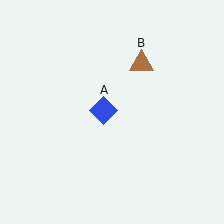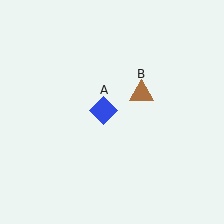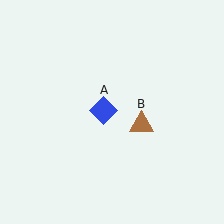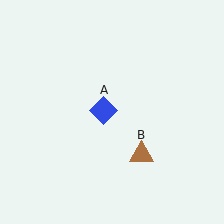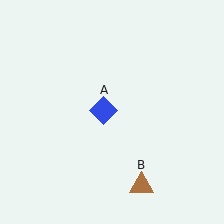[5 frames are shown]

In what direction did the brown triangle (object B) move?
The brown triangle (object B) moved down.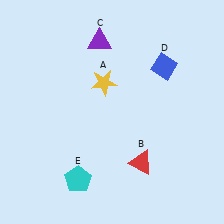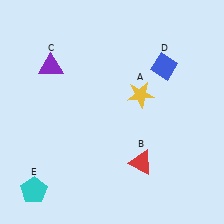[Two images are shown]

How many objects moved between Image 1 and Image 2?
3 objects moved between the two images.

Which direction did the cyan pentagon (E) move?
The cyan pentagon (E) moved left.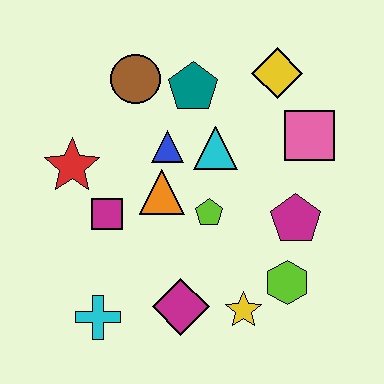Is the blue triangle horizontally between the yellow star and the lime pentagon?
No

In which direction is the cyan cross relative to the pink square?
The cyan cross is to the left of the pink square.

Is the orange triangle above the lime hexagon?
Yes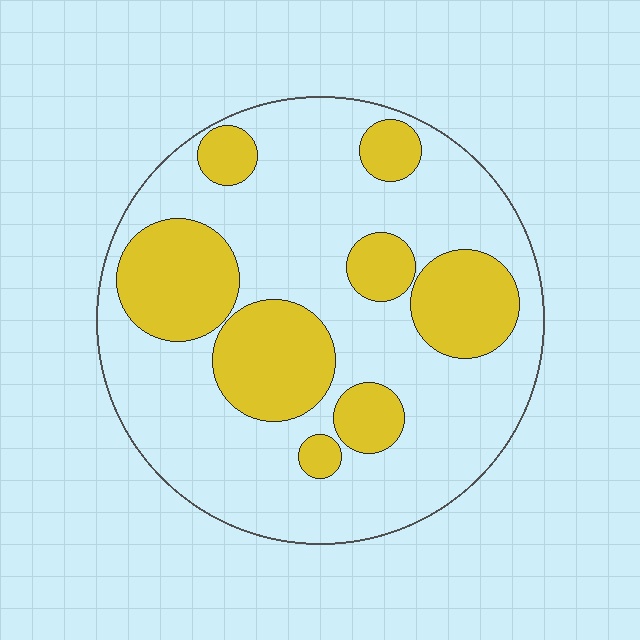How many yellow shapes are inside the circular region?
8.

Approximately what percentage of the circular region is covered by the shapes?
Approximately 30%.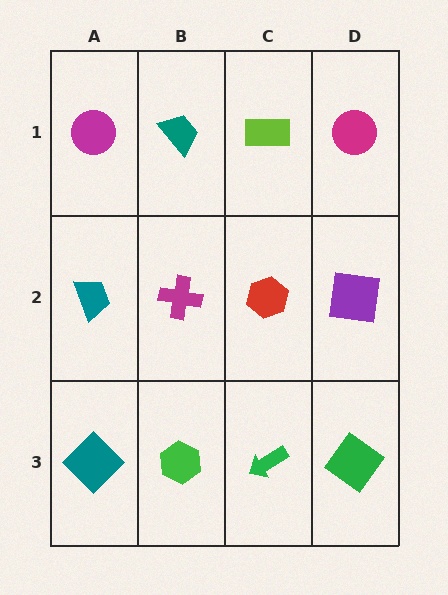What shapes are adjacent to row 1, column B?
A magenta cross (row 2, column B), a magenta circle (row 1, column A), a lime rectangle (row 1, column C).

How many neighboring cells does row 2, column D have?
3.